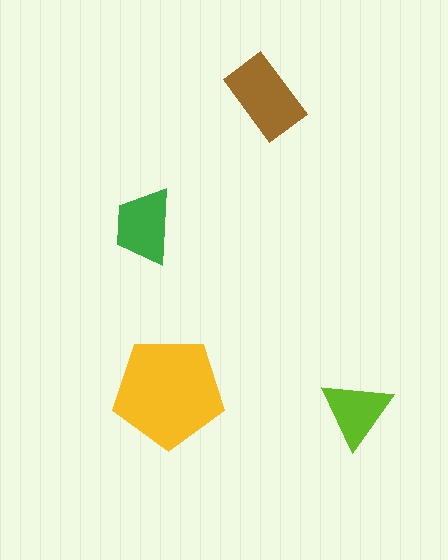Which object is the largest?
The yellow pentagon.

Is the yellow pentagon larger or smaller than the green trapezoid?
Larger.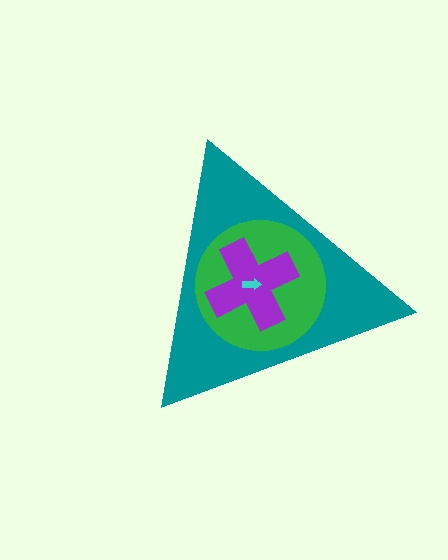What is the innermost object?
The cyan arrow.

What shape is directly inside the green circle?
The purple cross.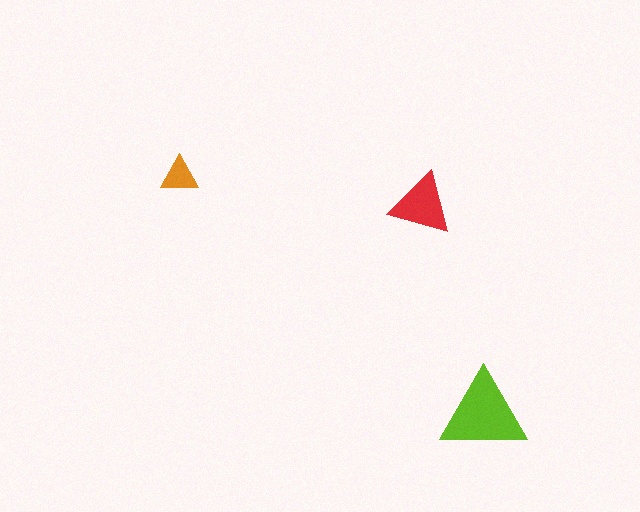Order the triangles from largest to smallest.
the lime one, the red one, the orange one.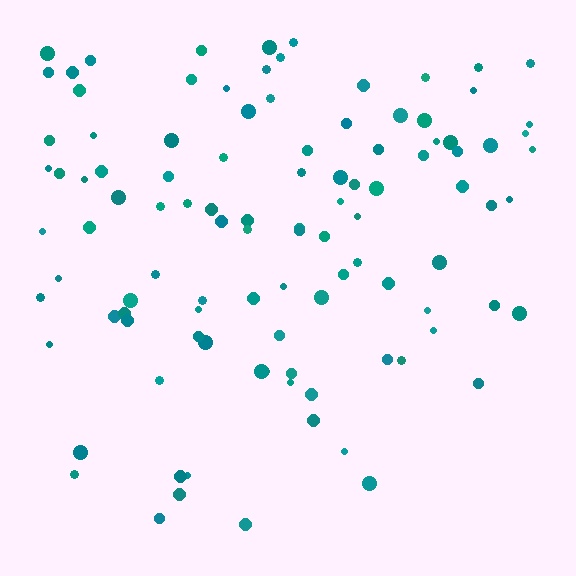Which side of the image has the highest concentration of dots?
The top.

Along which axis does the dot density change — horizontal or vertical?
Vertical.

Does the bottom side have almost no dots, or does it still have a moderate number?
Still a moderate number, just noticeably fewer than the top.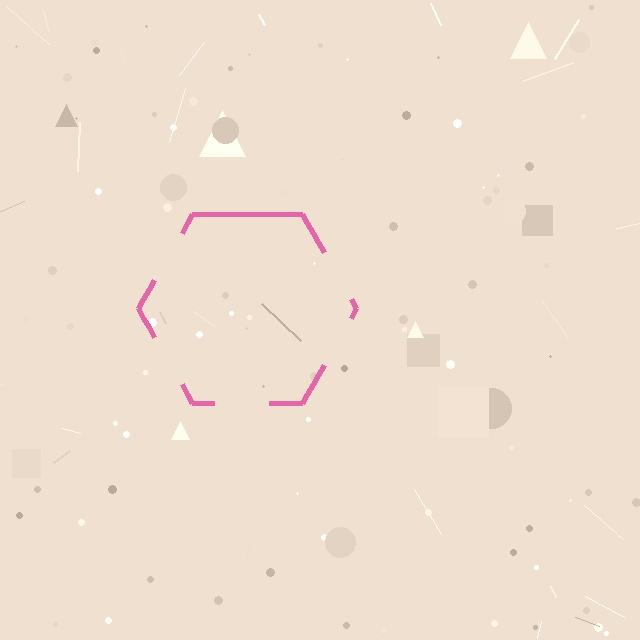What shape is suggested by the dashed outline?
The dashed outline suggests a hexagon.